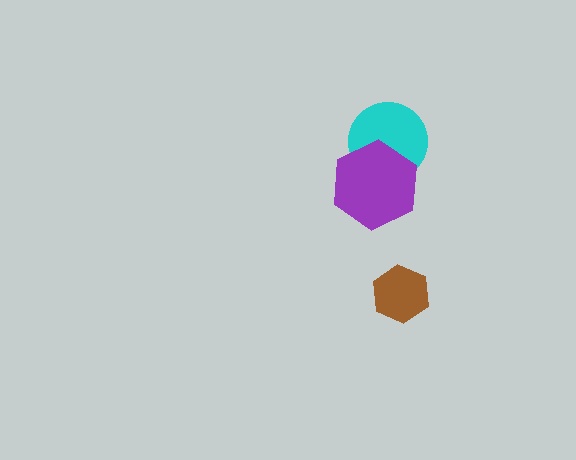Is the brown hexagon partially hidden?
No, no other shape covers it.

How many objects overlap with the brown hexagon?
0 objects overlap with the brown hexagon.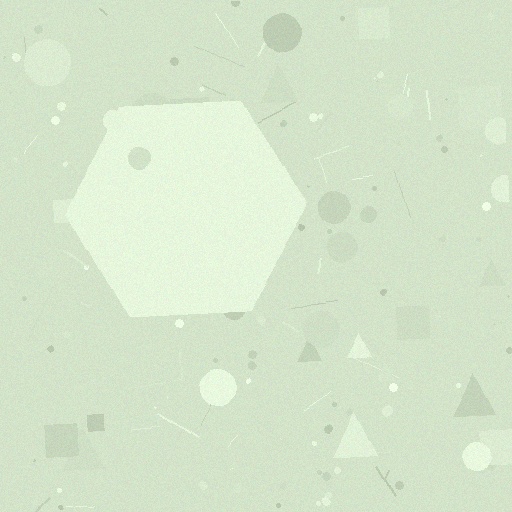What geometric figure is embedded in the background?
A hexagon is embedded in the background.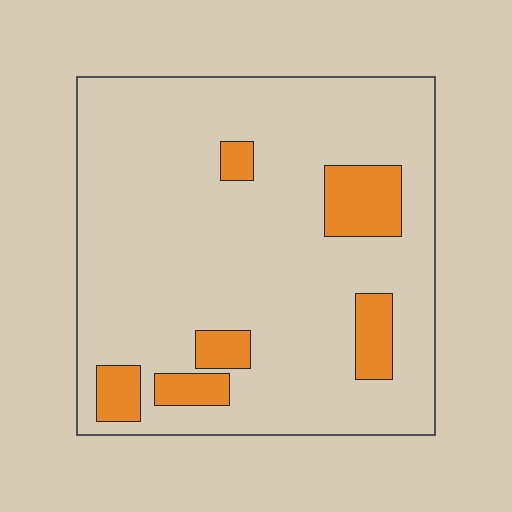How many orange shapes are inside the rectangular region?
6.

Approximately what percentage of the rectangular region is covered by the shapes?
Approximately 15%.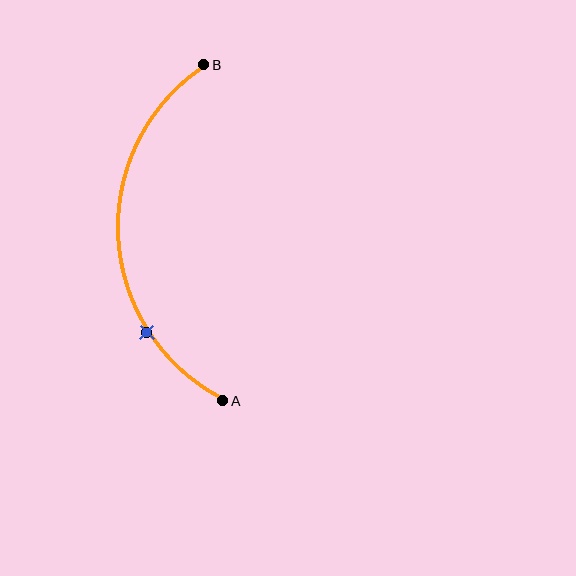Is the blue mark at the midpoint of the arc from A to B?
No. The blue mark lies on the arc but is closer to endpoint A. The arc midpoint would be at the point on the curve equidistant along the arc from both A and B.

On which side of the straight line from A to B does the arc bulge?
The arc bulges to the left of the straight line connecting A and B.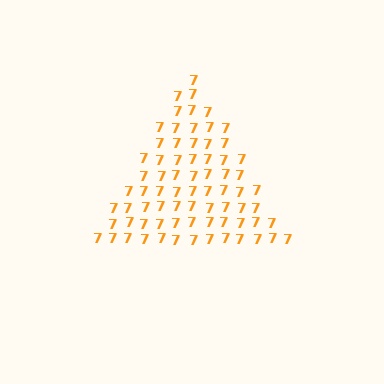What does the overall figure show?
The overall figure shows a triangle.